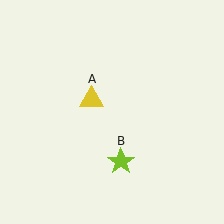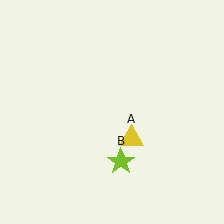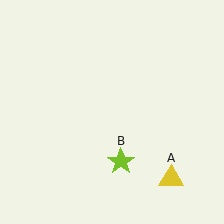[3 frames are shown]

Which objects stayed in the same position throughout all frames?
Lime star (object B) remained stationary.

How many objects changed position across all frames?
1 object changed position: yellow triangle (object A).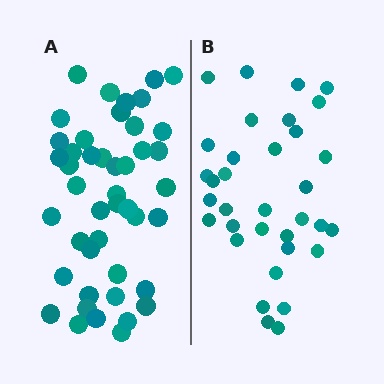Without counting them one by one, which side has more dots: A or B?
Region A (the left region) has more dots.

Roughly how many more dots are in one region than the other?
Region A has roughly 12 or so more dots than region B.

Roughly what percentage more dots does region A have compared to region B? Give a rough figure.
About 30% more.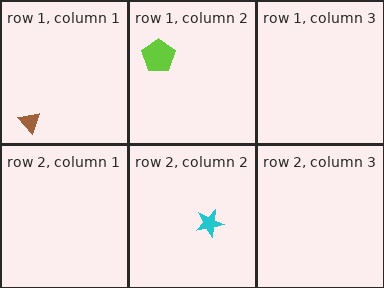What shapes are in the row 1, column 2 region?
The lime pentagon.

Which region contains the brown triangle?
The row 1, column 1 region.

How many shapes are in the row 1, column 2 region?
1.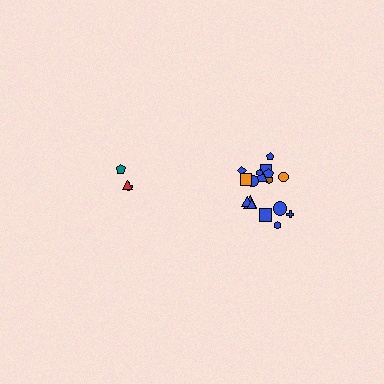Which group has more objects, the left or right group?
The right group.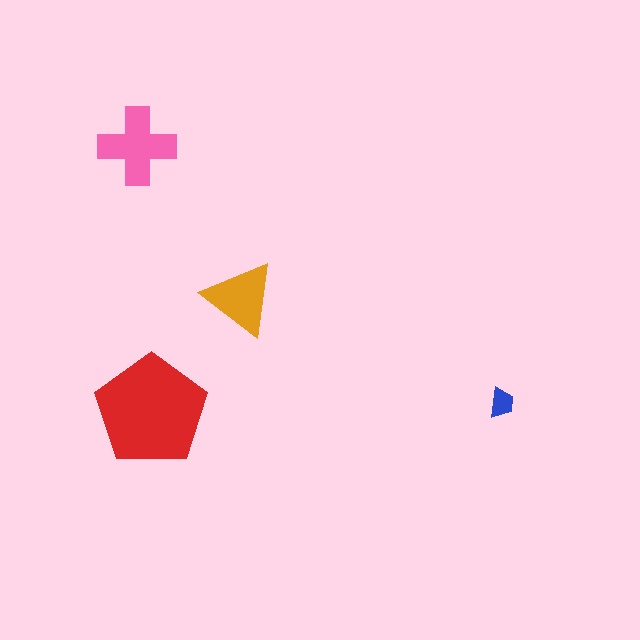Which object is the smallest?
The blue trapezoid.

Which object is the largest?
The red pentagon.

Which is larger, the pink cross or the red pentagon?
The red pentagon.